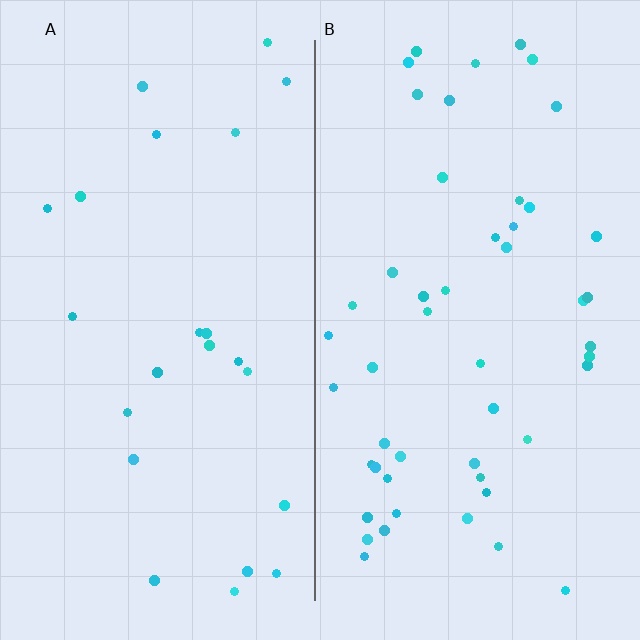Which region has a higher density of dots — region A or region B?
B (the right).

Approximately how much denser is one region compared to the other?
Approximately 2.1× — region B over region A.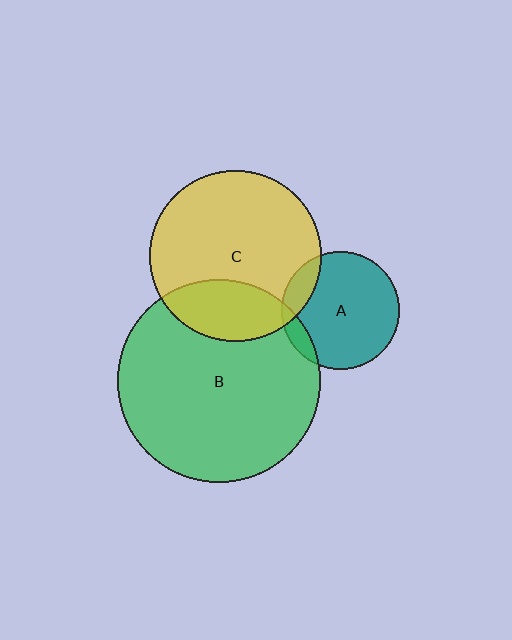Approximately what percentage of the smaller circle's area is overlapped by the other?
Approximately 15%.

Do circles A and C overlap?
Yes.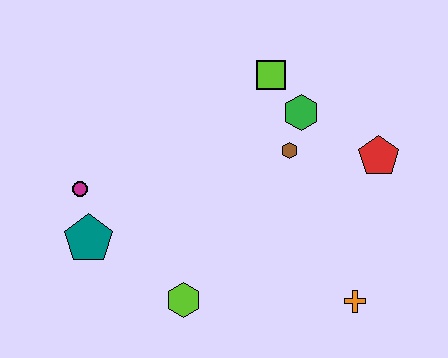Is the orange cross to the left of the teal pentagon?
No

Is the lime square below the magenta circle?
No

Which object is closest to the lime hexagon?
The teal pentagon is closest to the lime hexagon.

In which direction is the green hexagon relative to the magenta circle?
The green hexagon is to the right of the magenta circle.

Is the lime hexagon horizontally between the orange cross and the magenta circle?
Yes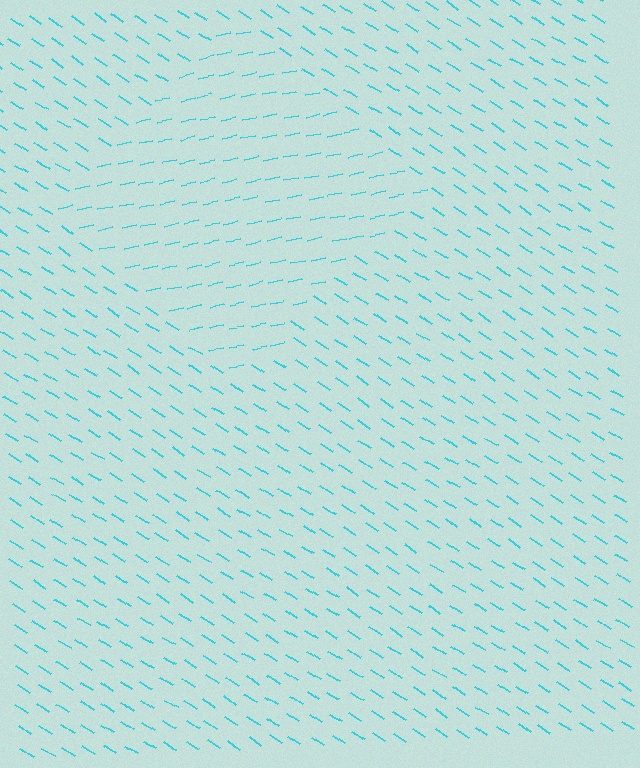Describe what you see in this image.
The image is filled with small cyan line segments. A diamond region in the image has lines oriented differently from the surrounding lines, creating a visible texture boundary.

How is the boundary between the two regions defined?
The boundary is defined purely by a change in line orientation (approximately 45 degrees difference). All lines are the same color and thickness.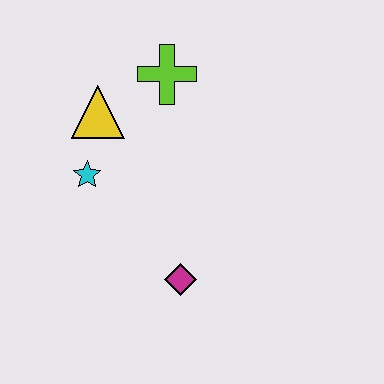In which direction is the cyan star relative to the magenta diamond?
The cyan star is above the magenta diamond.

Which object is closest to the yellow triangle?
The cyan star is closest to the yellow triangle.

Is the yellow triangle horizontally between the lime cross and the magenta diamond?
No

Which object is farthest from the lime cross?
The magenta diamond is farthest from the lime cross.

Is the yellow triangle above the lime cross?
No